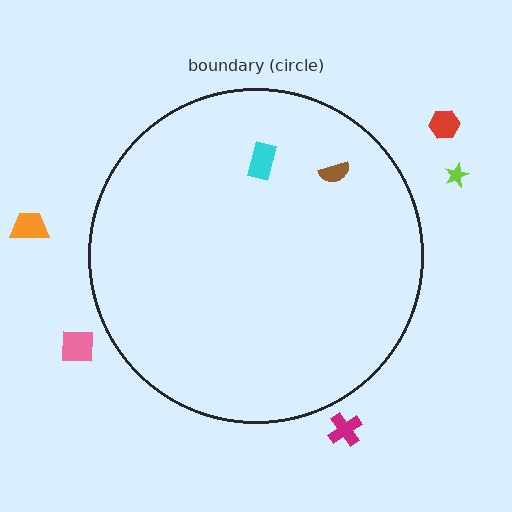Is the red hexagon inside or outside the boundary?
Outside.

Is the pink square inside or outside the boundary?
Outside.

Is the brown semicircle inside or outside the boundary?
Inside.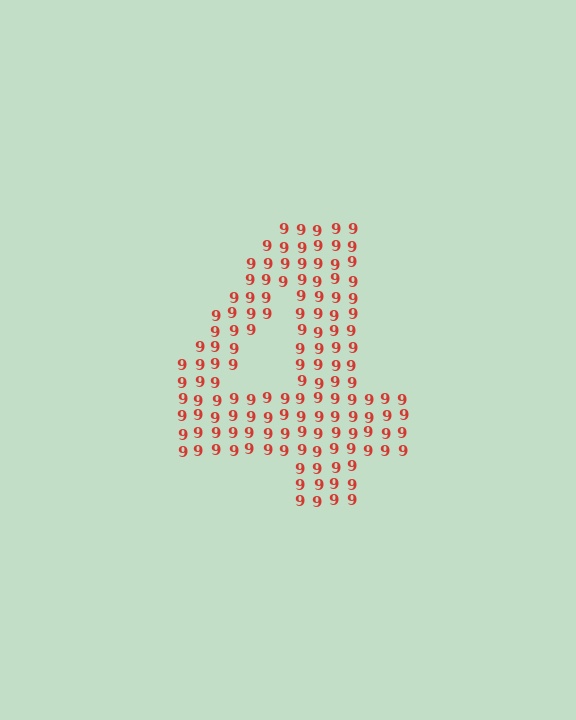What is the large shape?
The large shape is the digit 4.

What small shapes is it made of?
It is made of small digit 9's.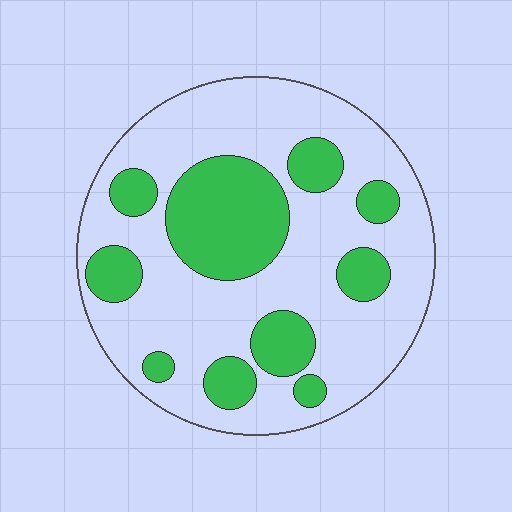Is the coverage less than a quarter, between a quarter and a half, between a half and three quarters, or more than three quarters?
Between a quarter and a half.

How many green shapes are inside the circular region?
10.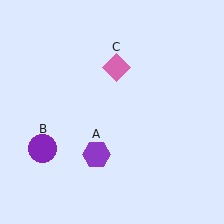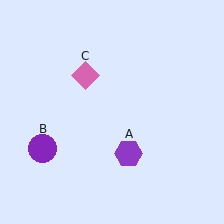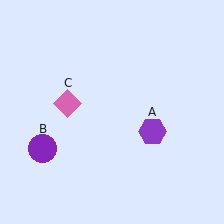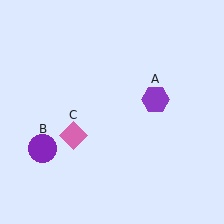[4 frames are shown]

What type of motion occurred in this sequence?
The purple hexagon (object A), pink diamond (object C) rotated counterclockwise around the center of the scene.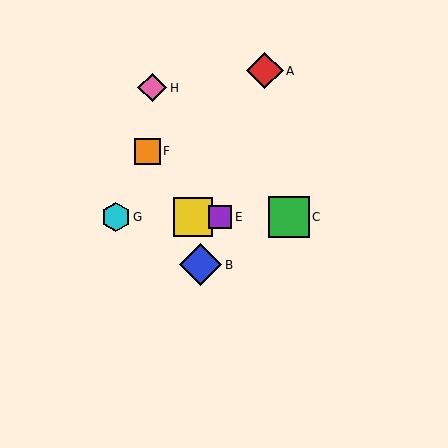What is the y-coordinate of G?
Object G is at y≈217.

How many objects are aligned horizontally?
4 objects (C, D, E, G) are aligned horizontally.